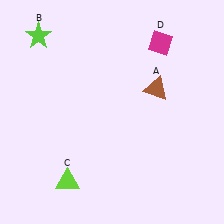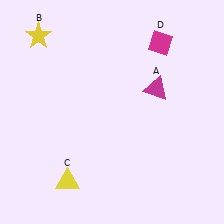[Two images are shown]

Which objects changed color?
A changed from brown to magenta. B changed from lime to yellow. C changed from lime to yellow.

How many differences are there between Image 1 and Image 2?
There are 3 differences between the two images.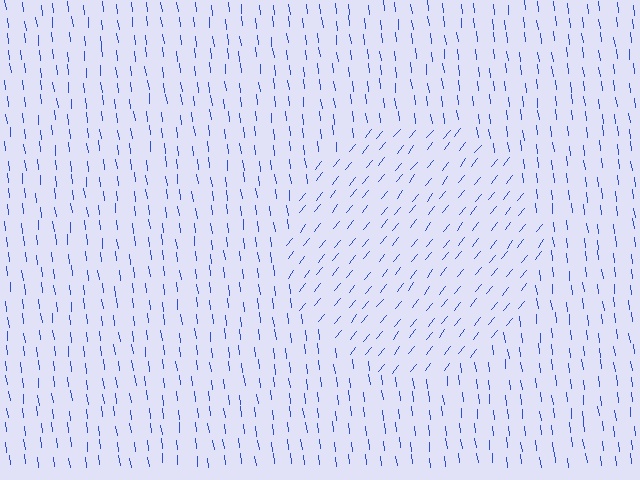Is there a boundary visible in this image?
Yes, there is a texture boundary formed by a change in line orientation.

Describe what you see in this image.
The image is filled with small blue line segments. A circle region in the image has lines oriented differently from the surrounding lines, creating a visible texture boundary.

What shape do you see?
I see a circle.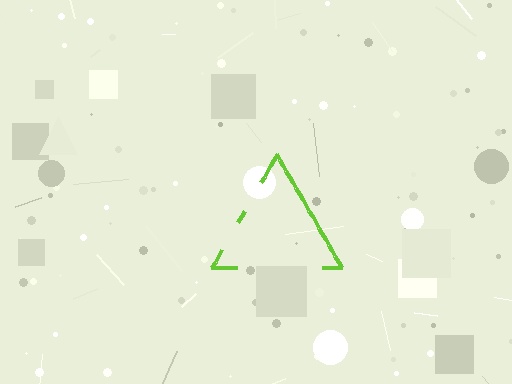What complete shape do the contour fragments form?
The contour fragments form a triangle.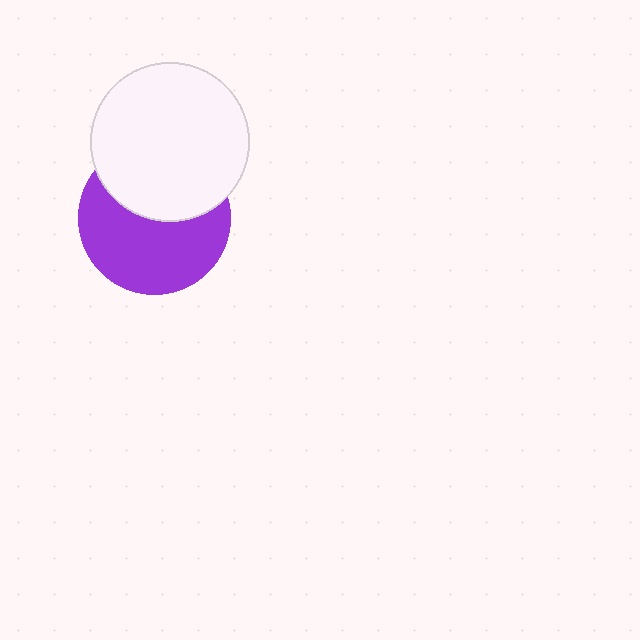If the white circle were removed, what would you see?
You would see the complete purple circle.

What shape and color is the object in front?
The object in front is a white circle.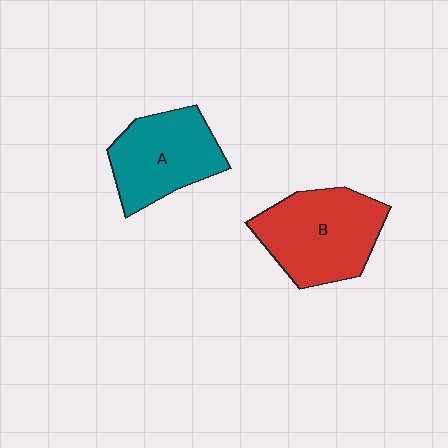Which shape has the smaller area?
Shape A (teal).